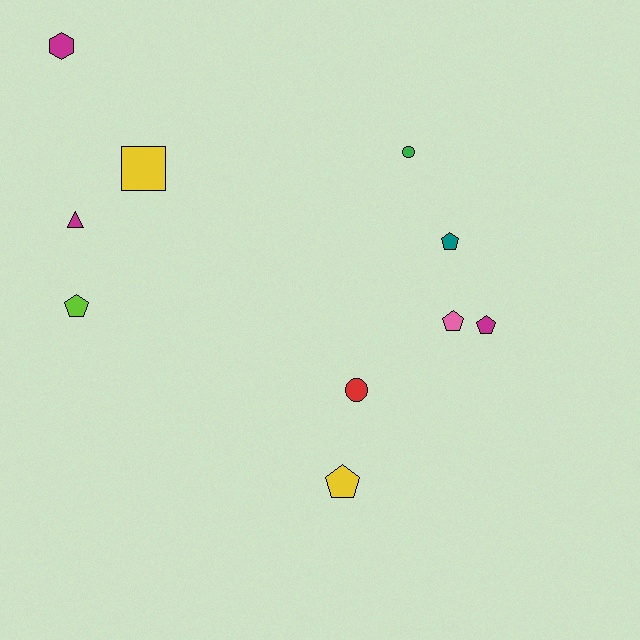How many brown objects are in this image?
There are no brown objects.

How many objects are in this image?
There are 10 objects.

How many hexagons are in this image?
There is 1 hexagon.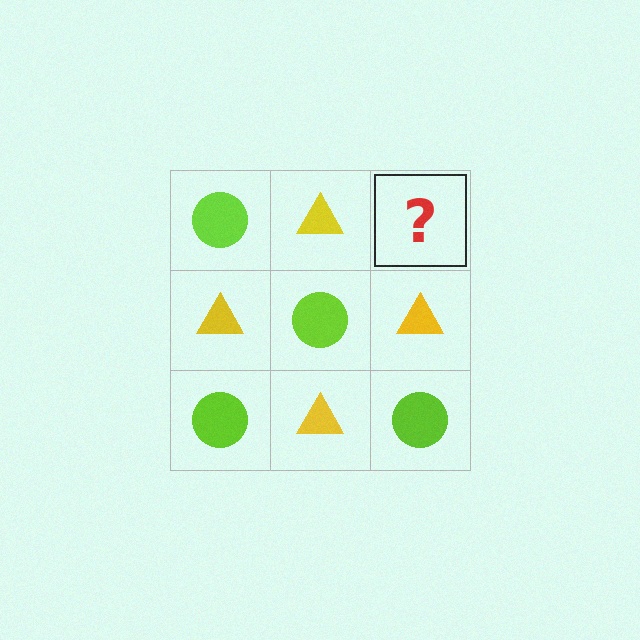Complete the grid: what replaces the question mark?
The question mark should be replaced with a lime circle.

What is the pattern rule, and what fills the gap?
The rule is that it alternates lime circle and yellow triangle in a checkerboard pattern. The gap should be filled with a lime circle.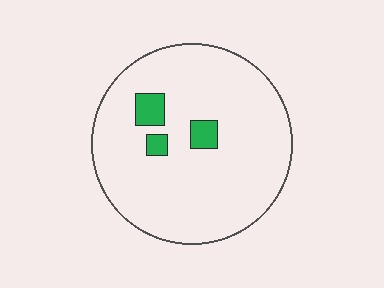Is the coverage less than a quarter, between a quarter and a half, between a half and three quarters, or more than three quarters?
Less than a quarter.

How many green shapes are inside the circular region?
3.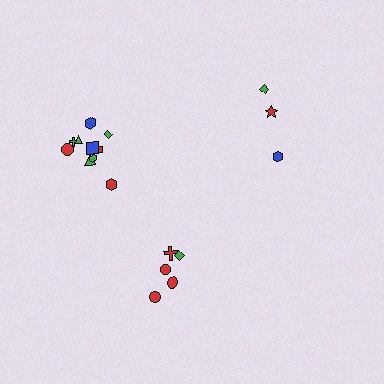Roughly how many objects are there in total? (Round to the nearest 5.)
Roughly 20 objects in total.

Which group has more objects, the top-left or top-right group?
The top-left group.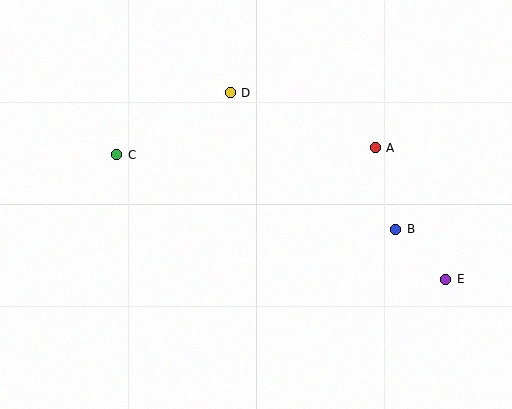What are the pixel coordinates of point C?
Point C is at (117, 155).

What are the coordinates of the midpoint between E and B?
The midpoint between E and B is at (421, 254).